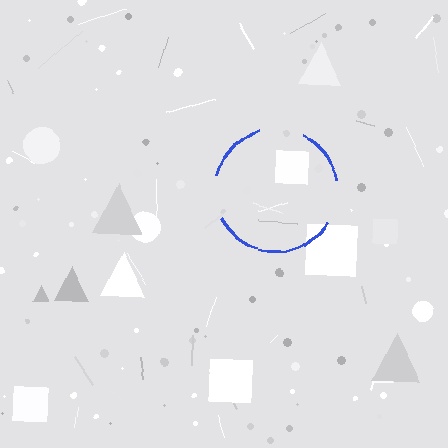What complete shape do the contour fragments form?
The contour fragments form a circle.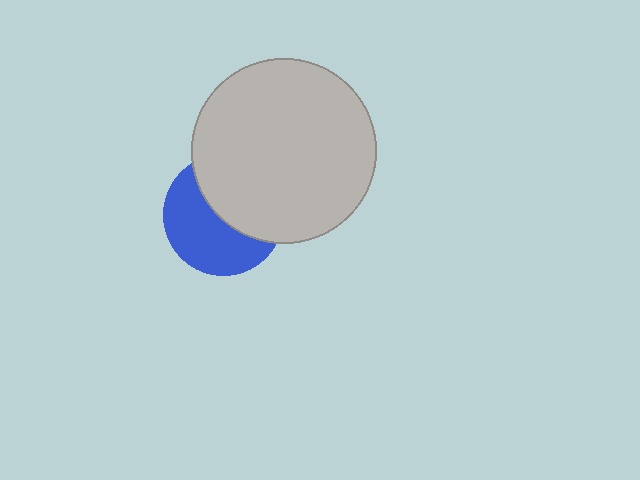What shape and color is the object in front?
The object in front is a light gray circle.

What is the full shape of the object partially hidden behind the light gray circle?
The partially hidden object is a blue circle.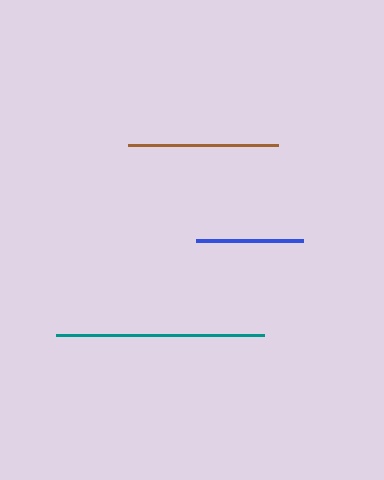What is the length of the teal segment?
The teal segment is approximately 208 pixels long.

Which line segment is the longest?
The teal line is the longest at approximately 208 pixels.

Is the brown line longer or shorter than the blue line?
The brown line is longer than the blue line.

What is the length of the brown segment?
The brown segment is approximately 150 pixels long.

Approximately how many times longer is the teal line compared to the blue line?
The teal line is approximately 1.9 times the length of the blue line.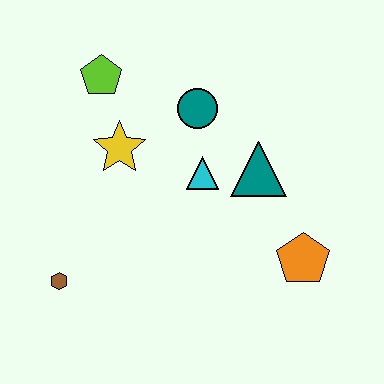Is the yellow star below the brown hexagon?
No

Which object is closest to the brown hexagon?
The yellow star is closest to the brown hexagon.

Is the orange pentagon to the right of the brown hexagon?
Yes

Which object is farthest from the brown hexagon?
The orange pentagon is farthest from the brown hexagon.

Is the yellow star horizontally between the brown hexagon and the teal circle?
Yes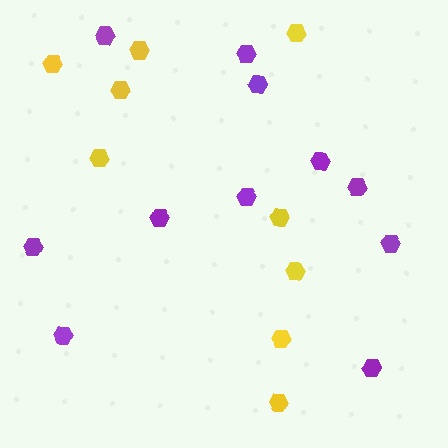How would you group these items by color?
There are 2 groups: one group of yellow hexagons (9) and one group of purple hexagons (11).